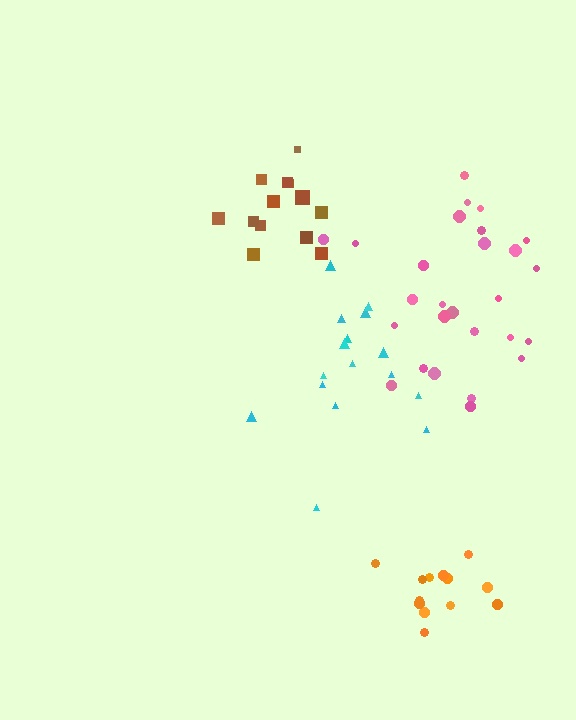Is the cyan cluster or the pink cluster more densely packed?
Pink.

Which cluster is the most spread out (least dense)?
Cyan.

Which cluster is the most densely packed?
Orange.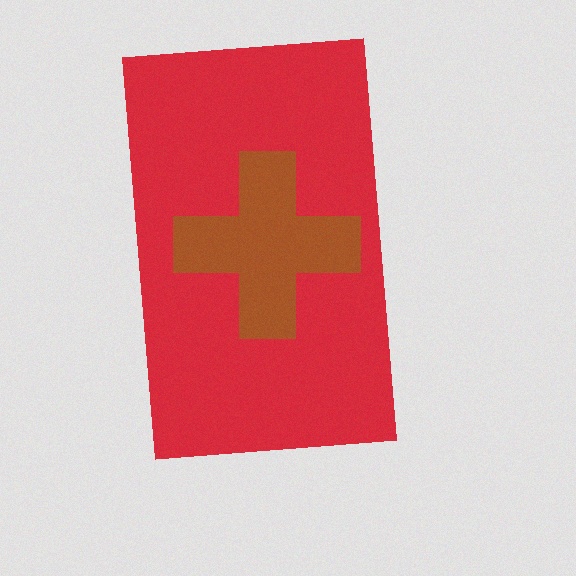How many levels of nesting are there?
2.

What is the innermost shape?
The brown cross.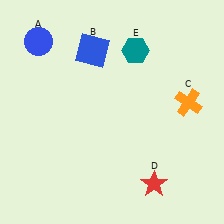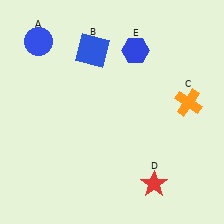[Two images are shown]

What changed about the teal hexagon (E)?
In Image 1, E is teal. In Image 2, it changed to blue.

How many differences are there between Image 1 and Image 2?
There is 1 difference between the two images.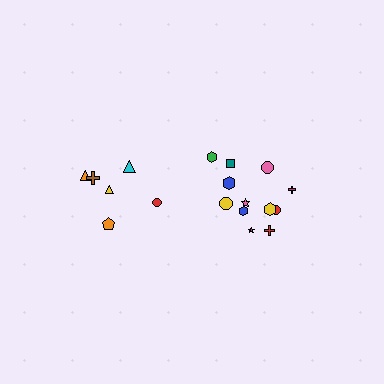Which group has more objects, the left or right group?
The right group.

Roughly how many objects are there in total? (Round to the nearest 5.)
Roughly 20 objects in total.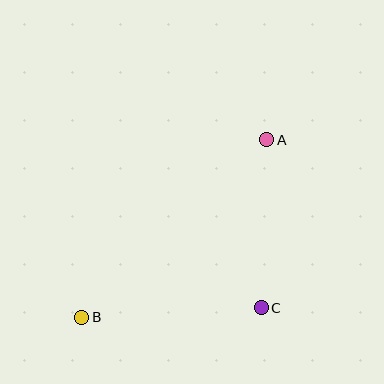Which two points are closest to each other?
Points A and C are closest to each other.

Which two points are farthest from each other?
Points A and B are farthest from each other.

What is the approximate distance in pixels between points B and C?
The distance between B and C is approximately 180 pixels.